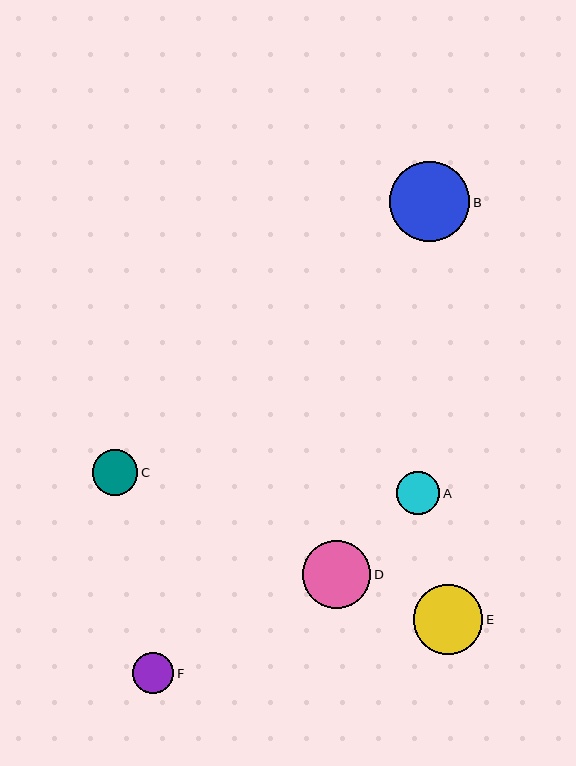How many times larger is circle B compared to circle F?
Circle B is approximately 2.0 times the size of circle F.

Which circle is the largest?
Circle B is the largest with a size of approximately 81 pixels.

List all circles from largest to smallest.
From largest to smallest: B, E, D, C, A, F.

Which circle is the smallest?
Circle F is the smallest with a size of approximately 41 pixels.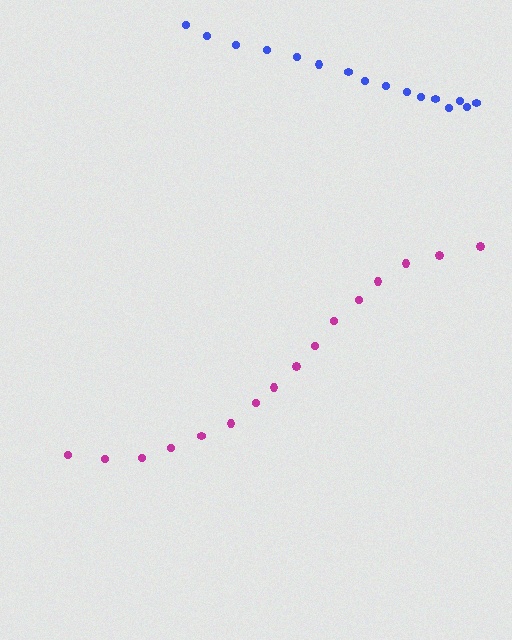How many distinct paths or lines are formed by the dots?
There are 2 distinct paths.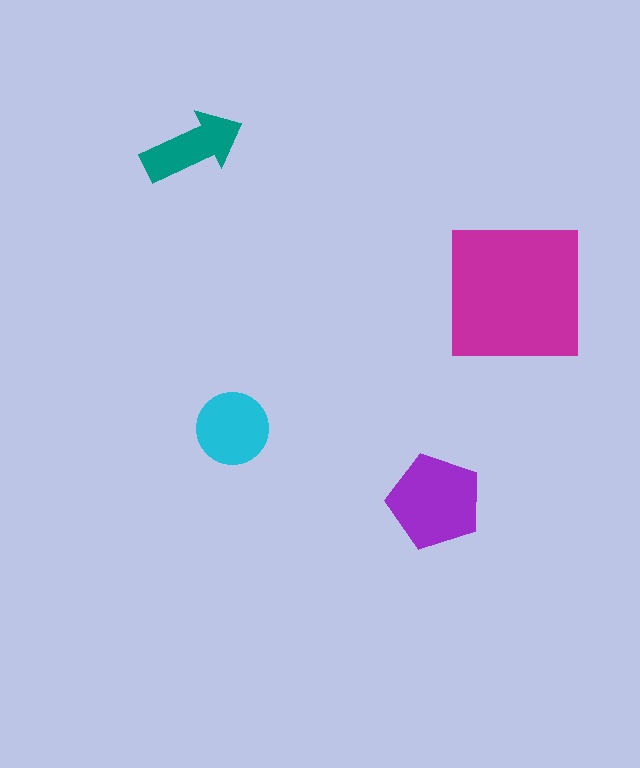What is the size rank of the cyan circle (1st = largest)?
3rd.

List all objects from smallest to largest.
The teal arrow, the cyan circle, the purple pentagon, the magenta square.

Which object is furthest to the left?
The teal arrow is leftmost.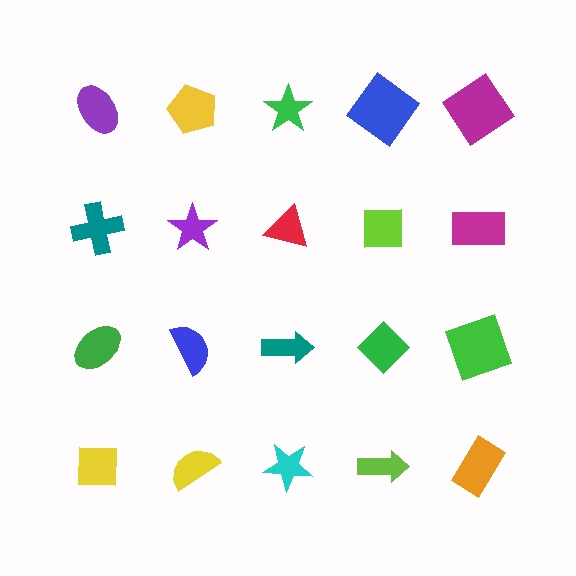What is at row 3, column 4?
A green diamond.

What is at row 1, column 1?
A purple ellipse.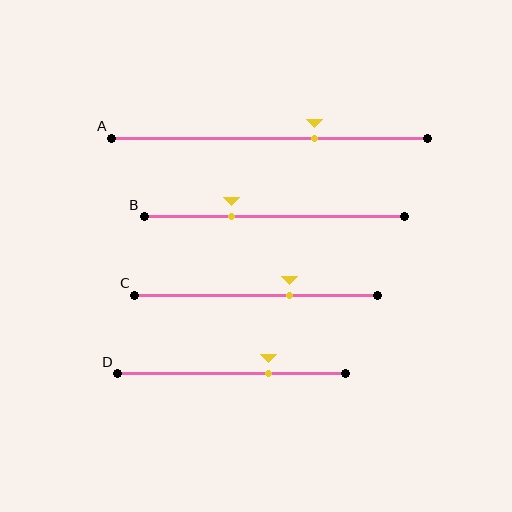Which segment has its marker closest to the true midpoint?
Segment C has its marker closest to the true midpoint.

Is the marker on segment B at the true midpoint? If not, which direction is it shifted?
No, the marker on segment B is shifted to the left by about 17% of the segment length.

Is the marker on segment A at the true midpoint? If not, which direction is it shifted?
No, the marker on segment A is shifted to the right by about 14% of the segment length.